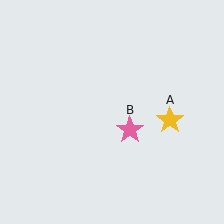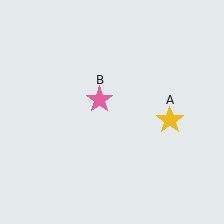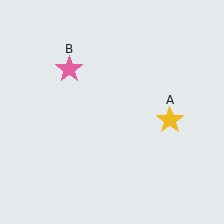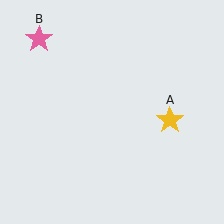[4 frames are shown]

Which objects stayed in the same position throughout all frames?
Yellow star (object A) remained stationary.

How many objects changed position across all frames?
1 object changed position: pink star (object B).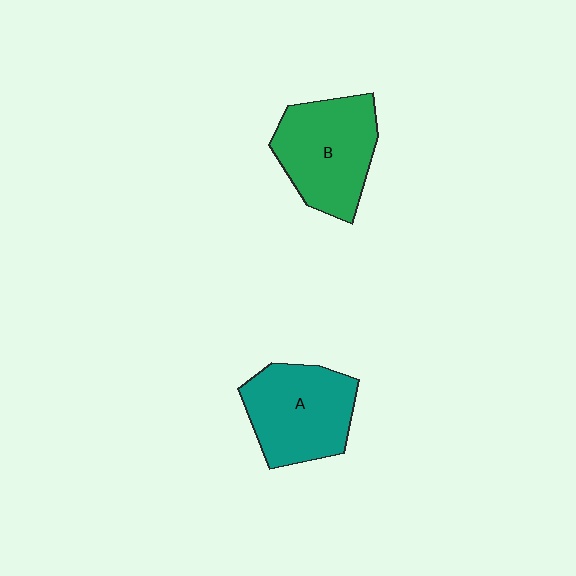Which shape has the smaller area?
Shape A (teal).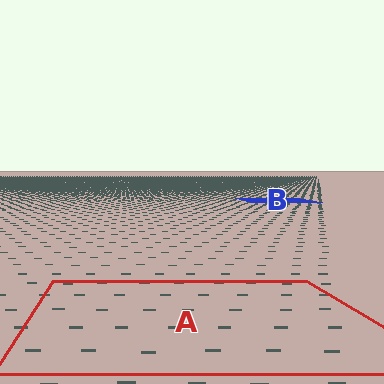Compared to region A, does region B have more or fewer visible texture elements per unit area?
Region B has more texture elements per unit area — they are packed more densely because it is farther away.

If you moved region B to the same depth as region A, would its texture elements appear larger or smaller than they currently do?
They would appear larger. At a closer depth, the same texture elements are projected at a bigger on-screen size.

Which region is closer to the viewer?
Region A is closer. The texture elements there are larger and more spread out.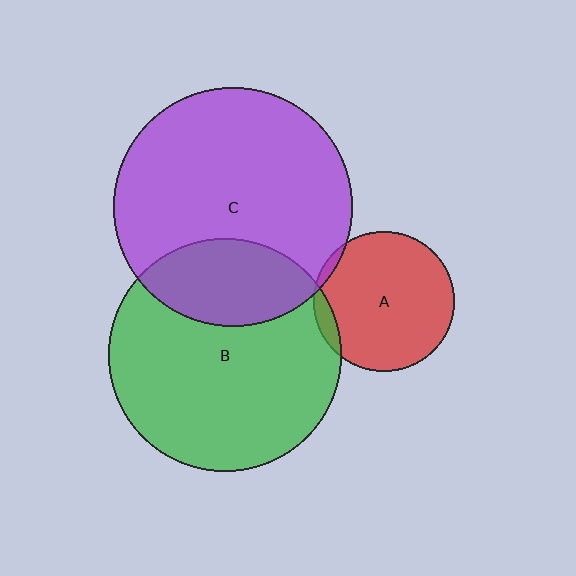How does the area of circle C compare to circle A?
Approximately 2.9 times.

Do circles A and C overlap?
Yes.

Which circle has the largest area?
Circle C (purple).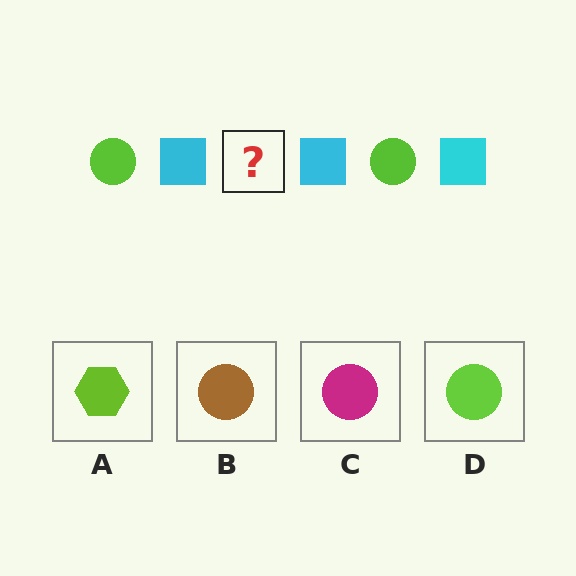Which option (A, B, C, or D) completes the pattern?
D.